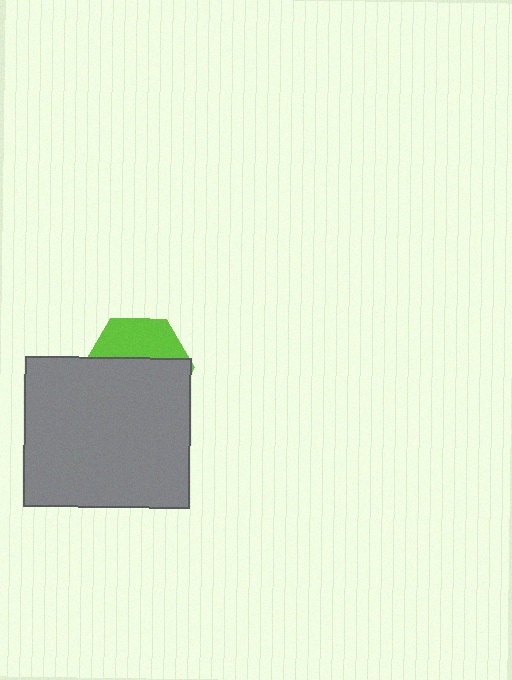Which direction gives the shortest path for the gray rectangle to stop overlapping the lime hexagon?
Moving down gives the shortest separation.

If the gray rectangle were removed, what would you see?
You would see the complete lime hexagon.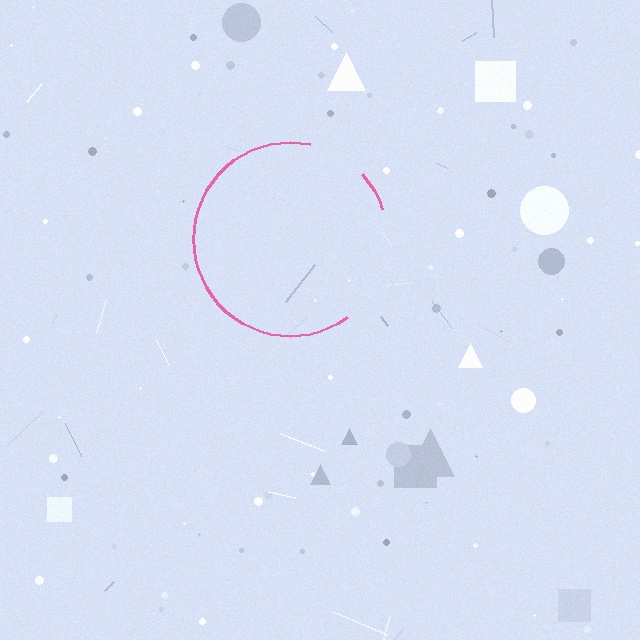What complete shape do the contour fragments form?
The contour fragments form a circle.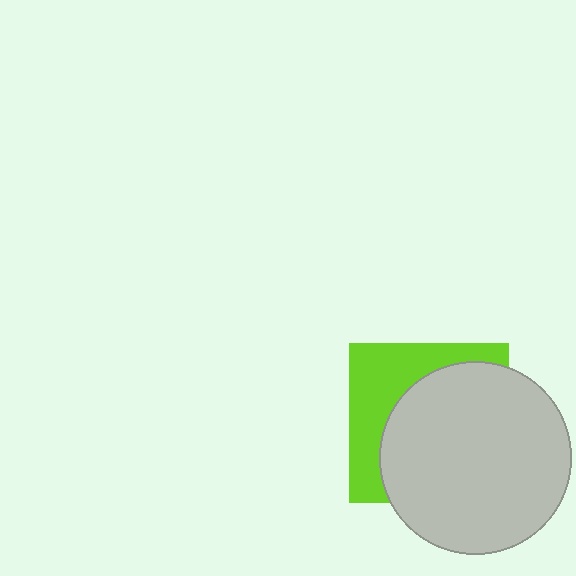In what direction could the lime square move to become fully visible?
The lime square could move toward the upper-left. That would shift it out from behind the light gray circle entirely.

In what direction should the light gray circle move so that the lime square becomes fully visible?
The light gray circle should move toward the lower-right. That is the shortest direction to clear the overlap and leave the lime square fully visible.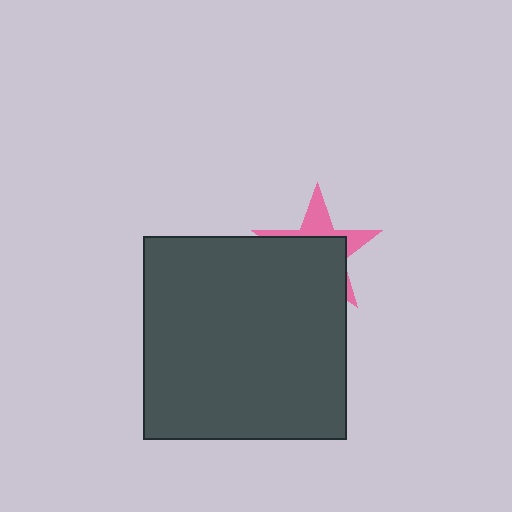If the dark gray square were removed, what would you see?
You would see the complete pink star.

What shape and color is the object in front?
The object in front is a dark gray square.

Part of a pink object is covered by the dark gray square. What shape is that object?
It is a star.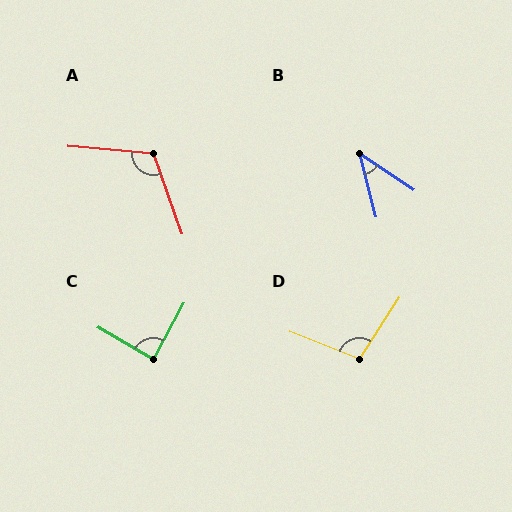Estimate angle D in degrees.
Approximately 102 degrees.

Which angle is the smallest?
B, at approximately 42 degrees.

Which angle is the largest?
A, at approximately 114 degrees.